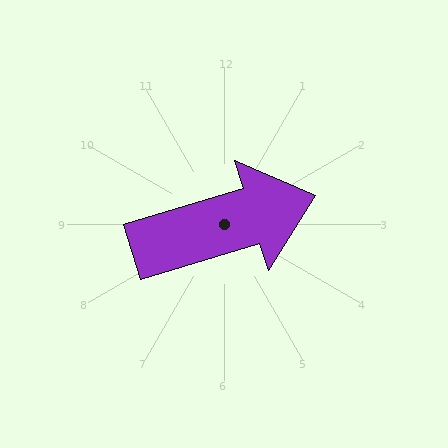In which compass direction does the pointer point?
East.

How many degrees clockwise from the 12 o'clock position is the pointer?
Approximately 73 degrees.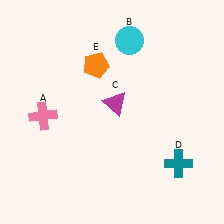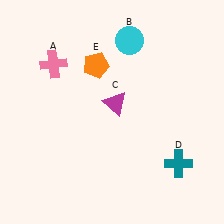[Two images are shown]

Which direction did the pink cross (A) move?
The pink cross (A) moved up.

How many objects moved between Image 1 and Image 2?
1 object moved between the two images.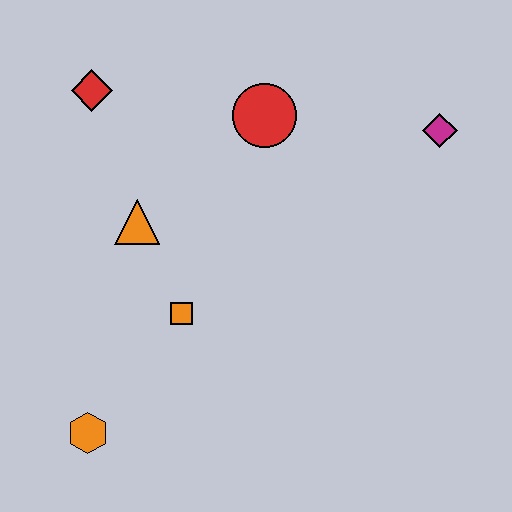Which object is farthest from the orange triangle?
The magenta diamond is farthest from the orange triangle.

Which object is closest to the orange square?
The orange triangle is closest to the orange square.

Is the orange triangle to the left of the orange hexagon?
No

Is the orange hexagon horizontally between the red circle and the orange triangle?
No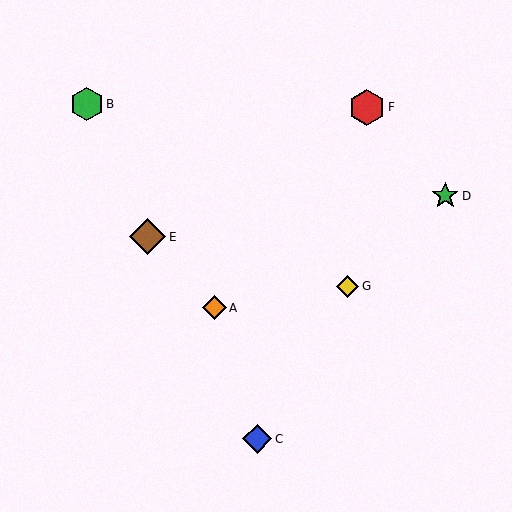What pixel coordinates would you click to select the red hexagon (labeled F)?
Click at (367, 107) to select the red hexagon F.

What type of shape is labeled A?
Shape A is an orange diamond.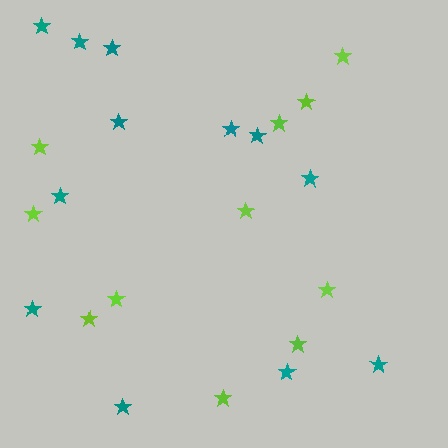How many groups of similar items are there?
There are 2 groups: one group of teal stars (12) and one group of lime stars (11).